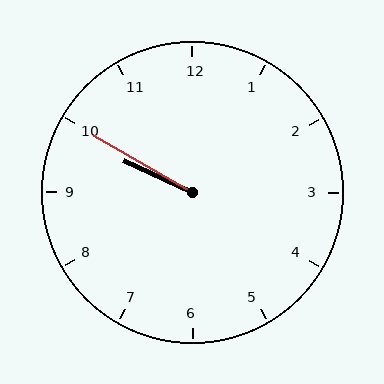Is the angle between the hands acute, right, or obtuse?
It is acute.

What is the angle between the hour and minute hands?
Approximately 5 degrees.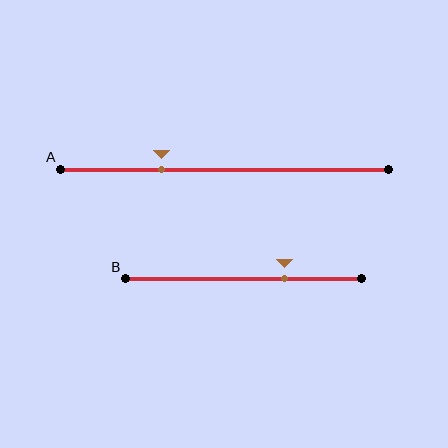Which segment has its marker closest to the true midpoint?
Segment B has its marker closest to the true midpoint.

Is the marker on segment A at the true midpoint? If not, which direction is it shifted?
No, the marker on segment A is shifted to the left by about 19% of the segment length.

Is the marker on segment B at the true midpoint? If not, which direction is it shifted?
No, the marker on segment B is shifted to the right by about 17% of the segment length.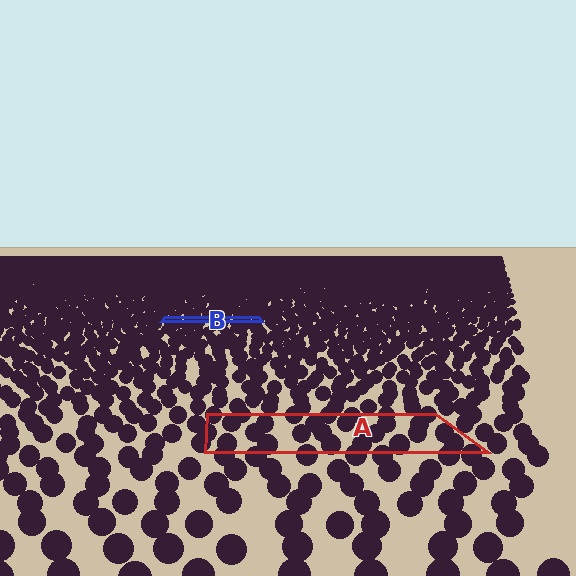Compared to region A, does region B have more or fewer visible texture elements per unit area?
Region B has more texture elements per unit area — they are packed more densely because it is farther away.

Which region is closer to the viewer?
Region A is closer. The texture elements there are larger and more spread out.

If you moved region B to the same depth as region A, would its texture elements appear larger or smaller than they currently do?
They would appear larger. At a closer depth, the same texture elements are projected at a bigger on-screen size.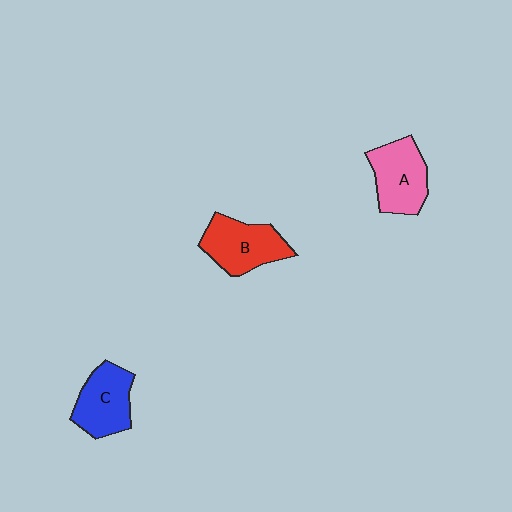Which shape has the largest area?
Shape B (red).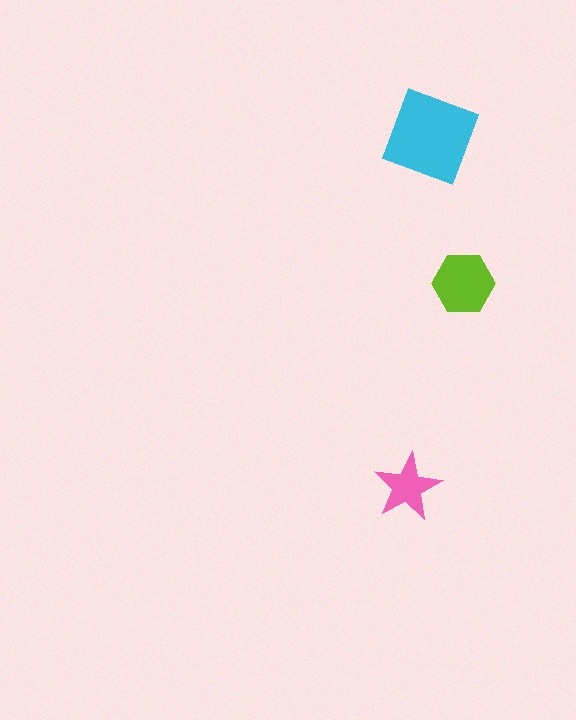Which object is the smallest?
The pink star.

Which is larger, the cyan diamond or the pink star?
The cyan diamond.